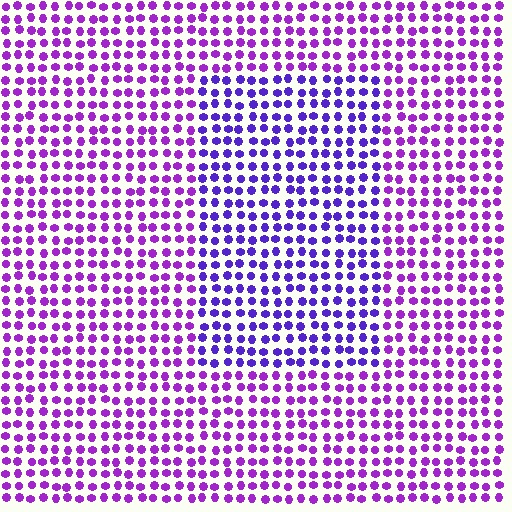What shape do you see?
I see a rectangle.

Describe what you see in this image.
The image is filled with small purple elements in a uniform arrangement. A rectangle-shaped region is visible where the elements are tinted to a slightly different hue, forming a subtle color boundary.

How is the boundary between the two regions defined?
The boundary is defined purely by a slight shift in hue (about 29 degrees). Spacing, size, and orientation are identical on both sides.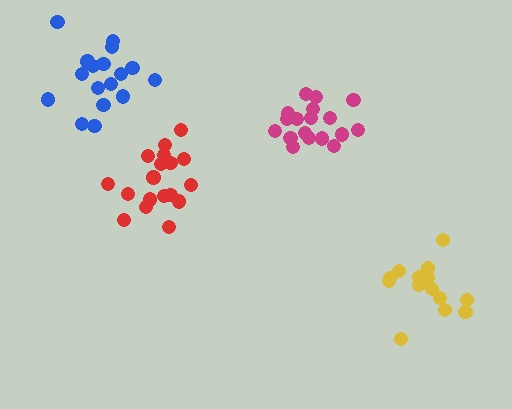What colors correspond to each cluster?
The clusters are colored: blue, yellow, red, magenta.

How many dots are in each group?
Group 1: 17 dots, Group 2: 14 dots, Group 3: 18 dots, Group 4: 18 dots (67 total).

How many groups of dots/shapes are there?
There are 4 groups.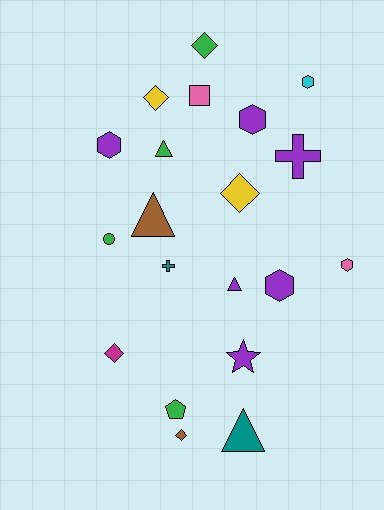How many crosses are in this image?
There are 2 crosses.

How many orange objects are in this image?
There are no orange objects.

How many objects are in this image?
There are 20 objects.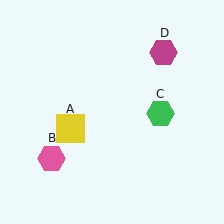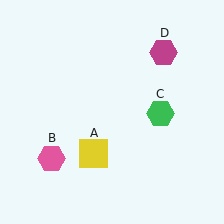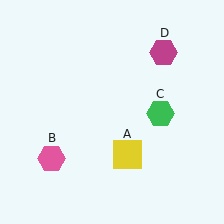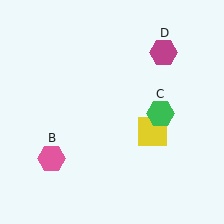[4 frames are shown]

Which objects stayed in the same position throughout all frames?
Pink hexagon (object B) and green hexagon (object C) and magenta hexagon (object D) remained stationary.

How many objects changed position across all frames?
1 object changed position: yellow square (object A).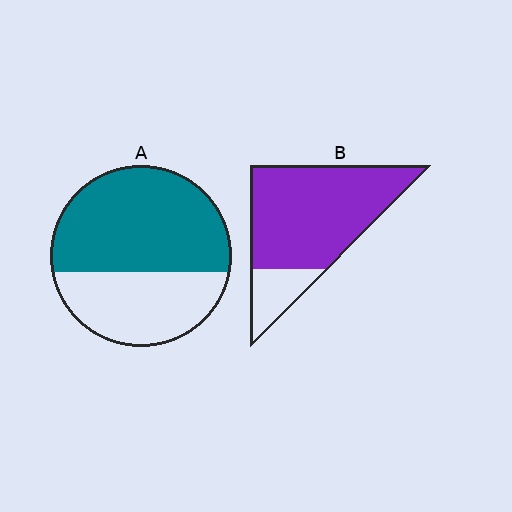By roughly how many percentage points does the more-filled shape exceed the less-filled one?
By roughly 20 percentage points (B over A).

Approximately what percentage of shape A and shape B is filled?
A is approximately 60% and B is approximately 80%.